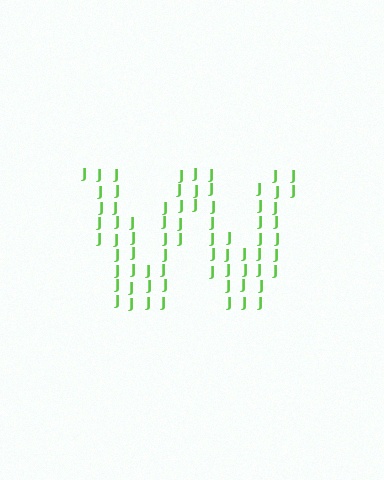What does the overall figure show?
The overall figure shows the letter W.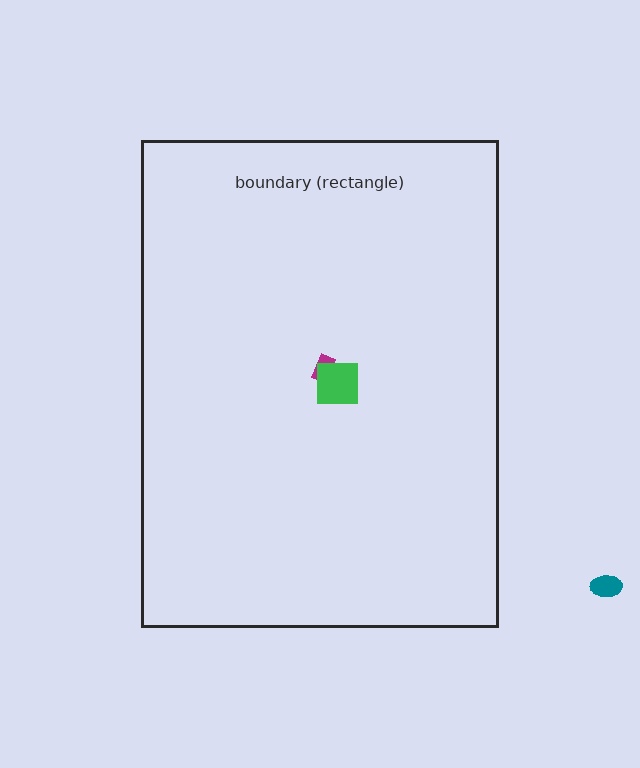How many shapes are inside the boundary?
2 inside, 1 outside.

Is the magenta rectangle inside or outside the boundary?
Inside.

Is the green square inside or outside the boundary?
Inside.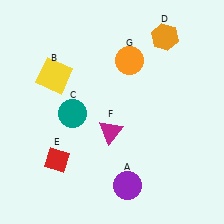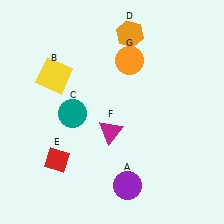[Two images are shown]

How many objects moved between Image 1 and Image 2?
1 object moved between the two images.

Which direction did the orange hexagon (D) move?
The orange hexagon (D) moved left.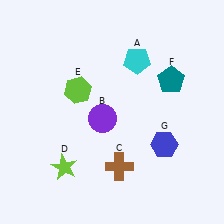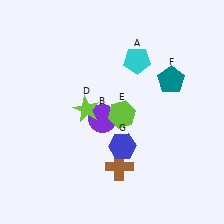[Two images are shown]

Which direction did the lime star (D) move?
The lime star (D) moved up.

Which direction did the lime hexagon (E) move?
The lime hexagon (E) moved right.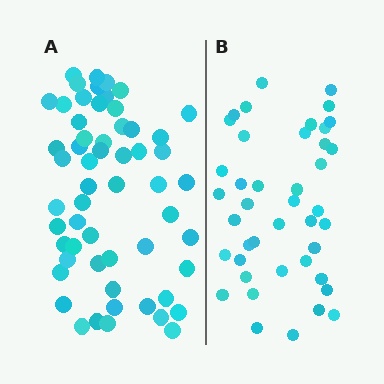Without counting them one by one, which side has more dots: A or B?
Region A (the left region) has more dots.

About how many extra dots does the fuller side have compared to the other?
Region A has approximately 15 more dots than region B.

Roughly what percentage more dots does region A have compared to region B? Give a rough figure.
About 35% more.